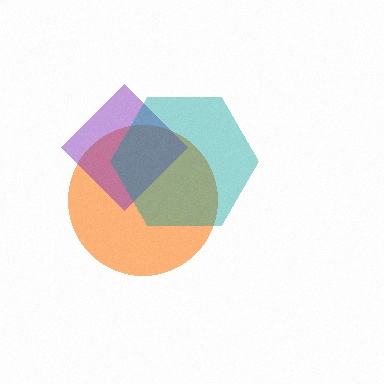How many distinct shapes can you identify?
There are 3 distinct shapes: an orange circle, a purple diamond, a teal hexagon.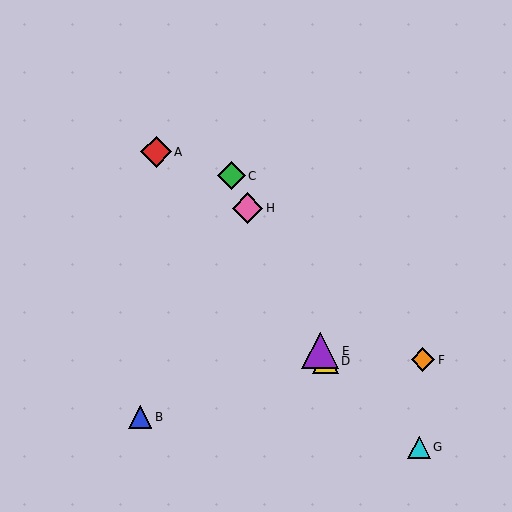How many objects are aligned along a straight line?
4 objects (C, D, E, H) are aligned along a straight line.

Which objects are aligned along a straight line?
Objects C, D, E, H are aligned along a straight line.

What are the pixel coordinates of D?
Object D is at (326, 361).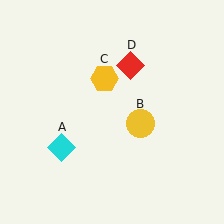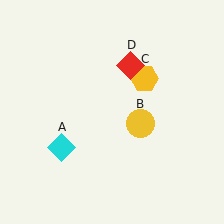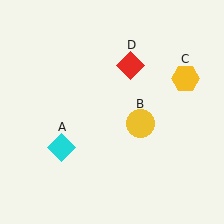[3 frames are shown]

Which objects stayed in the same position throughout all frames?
Cyan diamond (object A) and yellow circle (object B) and red diamond (object D) remained stationary.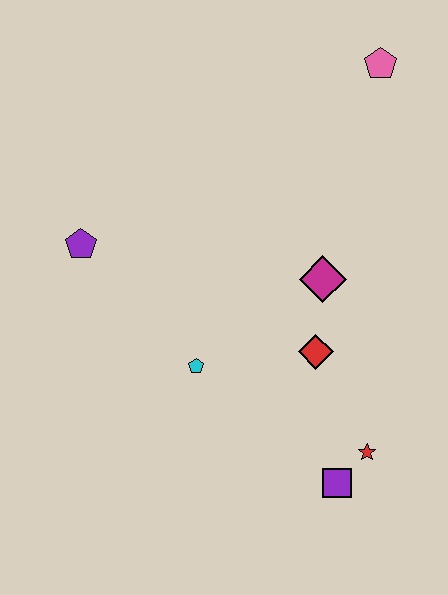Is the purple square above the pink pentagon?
No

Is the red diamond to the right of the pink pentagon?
No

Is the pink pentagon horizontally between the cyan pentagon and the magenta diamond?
No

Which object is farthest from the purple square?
The pink pentagon is farthest from the purple square.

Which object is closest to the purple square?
The red star is closest to the purple square.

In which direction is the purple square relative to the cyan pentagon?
The purple square is to the right of the cyan pentagon.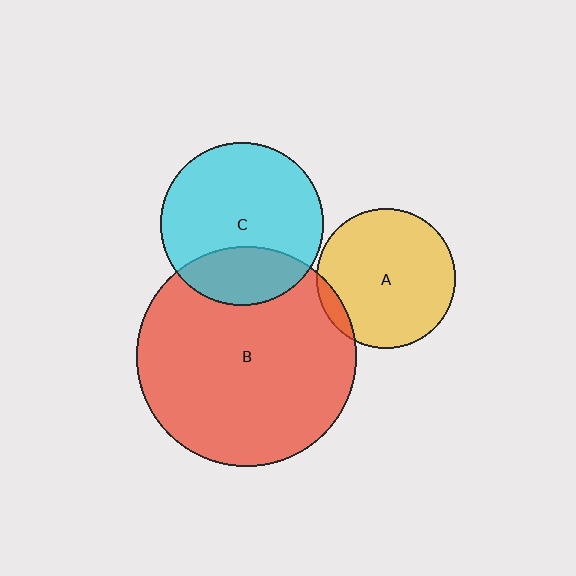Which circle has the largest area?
Circle B (red).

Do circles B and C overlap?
Yes.